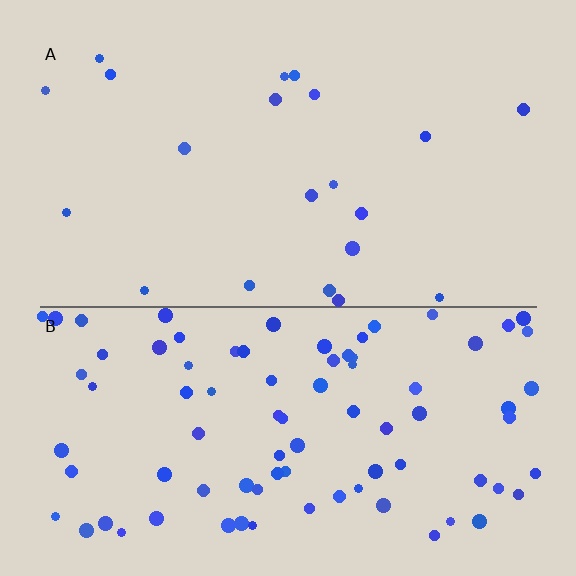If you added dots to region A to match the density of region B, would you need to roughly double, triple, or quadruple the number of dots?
Approximately quadruple.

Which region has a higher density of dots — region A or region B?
B (the bottom).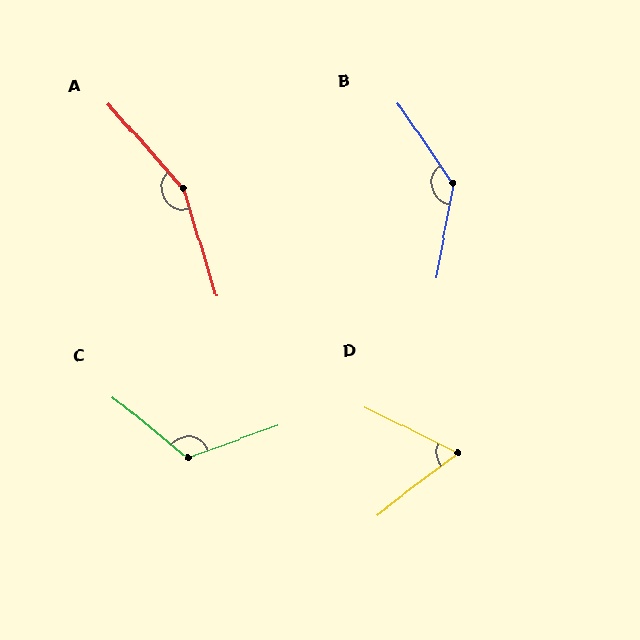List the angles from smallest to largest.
D (64°), C (121°), B (136°), A (155°).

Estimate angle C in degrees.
Approximately 121 degrees.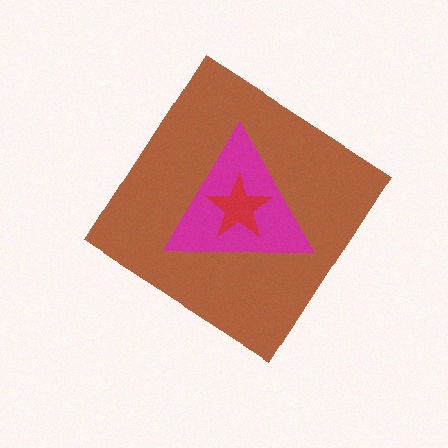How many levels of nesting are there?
3.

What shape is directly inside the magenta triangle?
The red star.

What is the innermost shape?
The red star.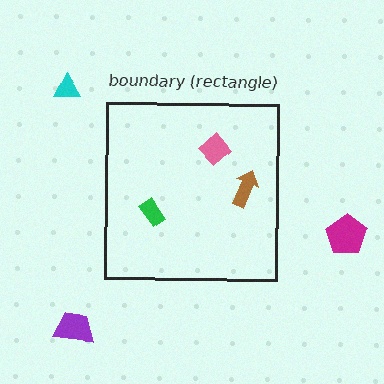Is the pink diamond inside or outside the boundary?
Inside.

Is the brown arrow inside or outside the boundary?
Inside.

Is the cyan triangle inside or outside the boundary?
Outside.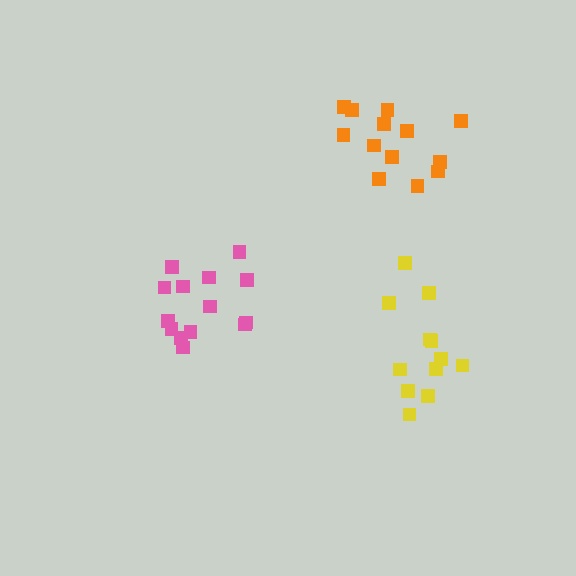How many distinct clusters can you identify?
There are 3 distinct clusters.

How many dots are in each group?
Group 1: 14 dots, Group 2: 12 dots, Group 3: 13 dots (39 total).